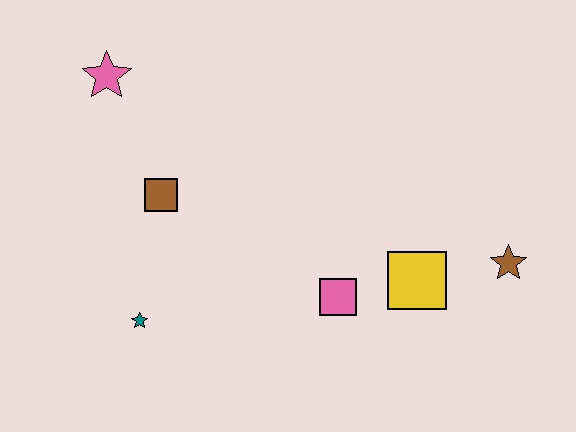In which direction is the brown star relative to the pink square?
The brown star is to the right of the pink square.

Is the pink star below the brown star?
No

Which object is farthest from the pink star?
The brown star is farthest from the pink star.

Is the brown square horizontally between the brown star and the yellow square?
No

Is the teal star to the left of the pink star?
No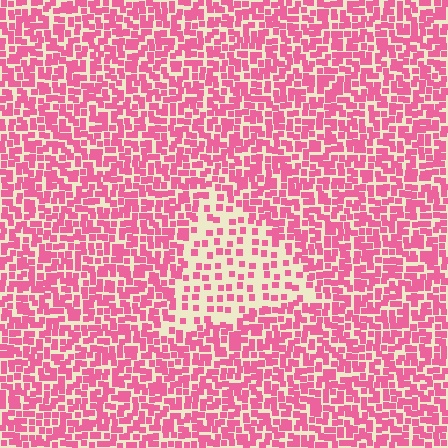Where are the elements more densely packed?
The elements are more densely packed outside the triangle boundary.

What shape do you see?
I see a triangle.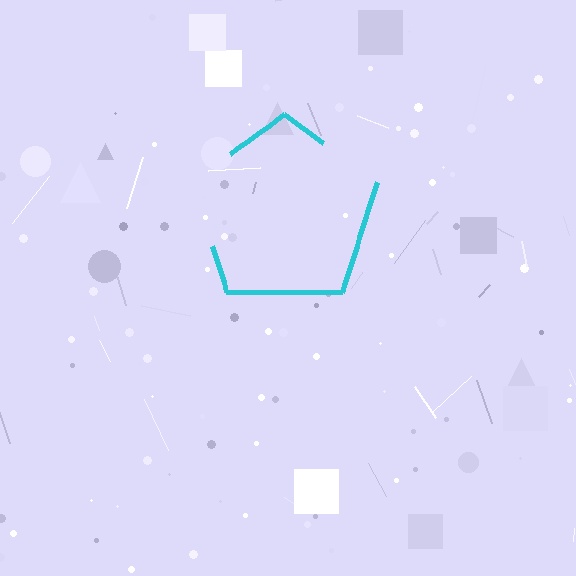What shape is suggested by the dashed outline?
The dashed outline suggests a pentagon.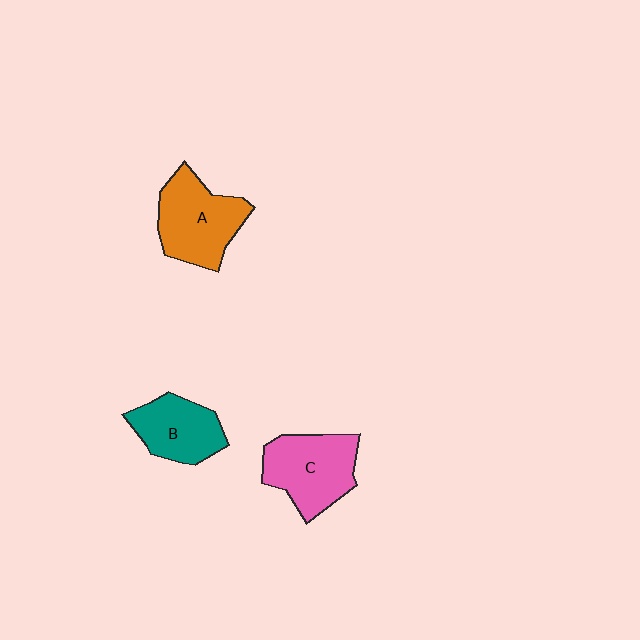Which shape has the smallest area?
Shape B (teal).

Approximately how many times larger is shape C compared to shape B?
Approximately 1.3 times.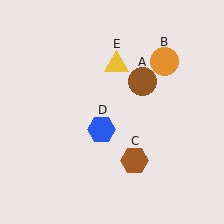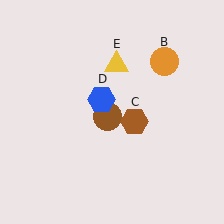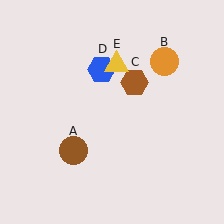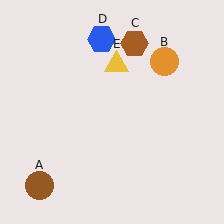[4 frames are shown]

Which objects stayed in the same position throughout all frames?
Orange circle (object B) and yellow triangle (object E) remained stationary.